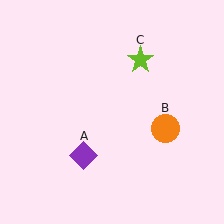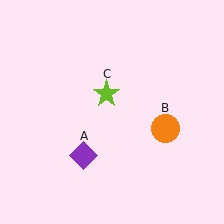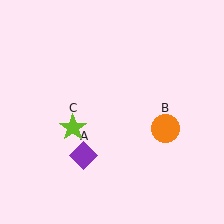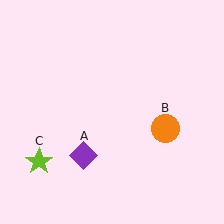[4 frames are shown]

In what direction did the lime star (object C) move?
The lime star (object C) moved down and to the left.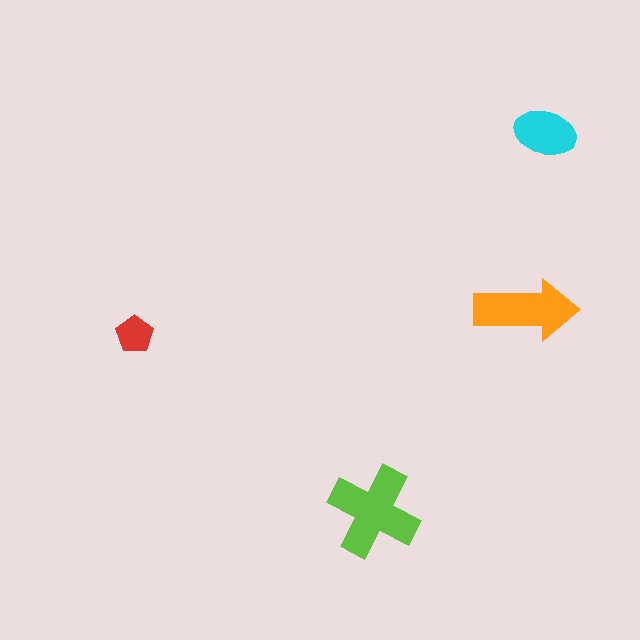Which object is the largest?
The lime cross.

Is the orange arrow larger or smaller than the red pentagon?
Larger.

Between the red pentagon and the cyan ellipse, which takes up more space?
The cyan ellipse.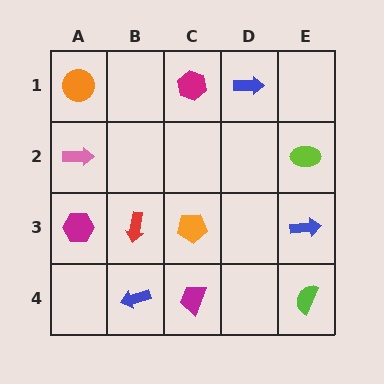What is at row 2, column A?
A pink arrow.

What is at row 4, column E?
A lime semicircle.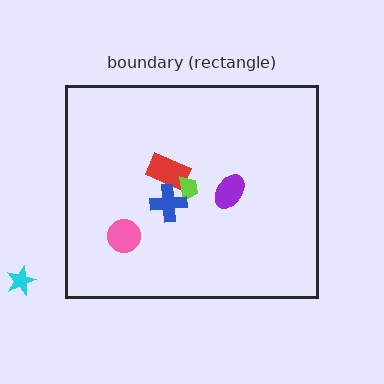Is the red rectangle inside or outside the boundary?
Inside.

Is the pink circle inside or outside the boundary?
Inside.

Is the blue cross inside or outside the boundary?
Inside.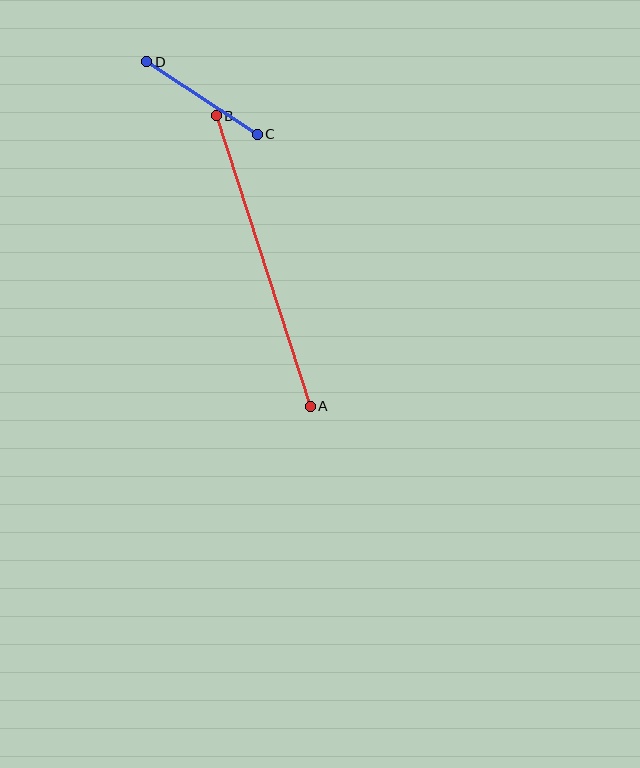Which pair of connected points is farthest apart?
Points A and B are farthest apart.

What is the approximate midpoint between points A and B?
The midpoint is at approximately (263, 261) pixels.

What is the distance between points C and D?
The distance is approximately 132 pixels.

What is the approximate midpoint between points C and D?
The midpoint is at approximately (202, 98) pixels.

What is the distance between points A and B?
The distance is approximately 306 pixels.